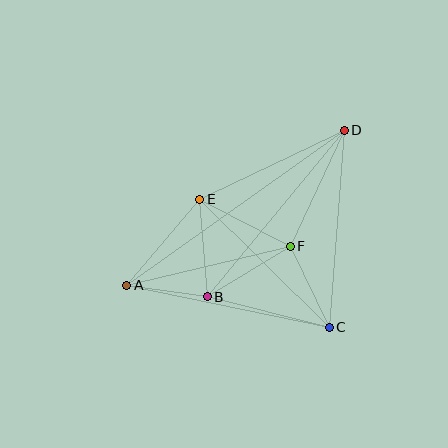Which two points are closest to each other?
Points A and B are closest to each other.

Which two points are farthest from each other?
Points A and D are farthest from each other.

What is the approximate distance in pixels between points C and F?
The distance between C and F is approximately 90 pixels.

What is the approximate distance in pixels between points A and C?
The distance between A and C is approximately 207 pixels.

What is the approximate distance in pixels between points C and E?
The distance between C and E is approximately 183 pixels.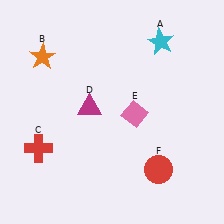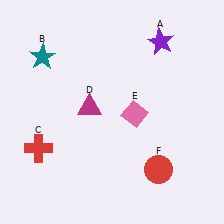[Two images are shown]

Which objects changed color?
A changed from cyan to purple. B changed from orange to teal.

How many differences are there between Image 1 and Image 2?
There are 2 differences between the two images.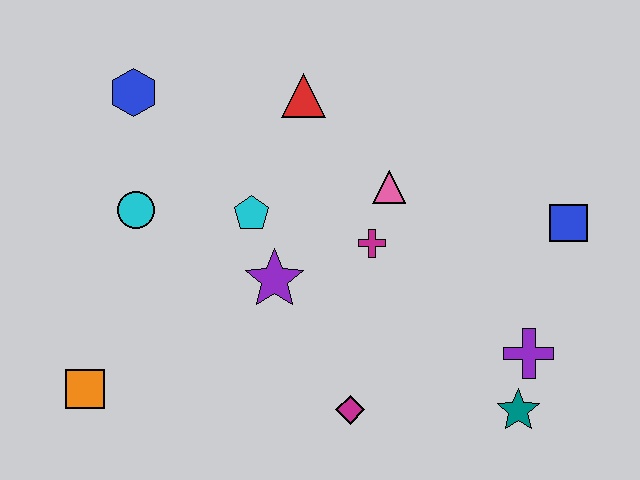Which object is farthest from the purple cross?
The blue hexagon is farthest from the purple cross.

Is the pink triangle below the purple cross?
No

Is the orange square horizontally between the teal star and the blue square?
No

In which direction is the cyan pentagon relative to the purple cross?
The cyan pentagon is to the left of the purple cross.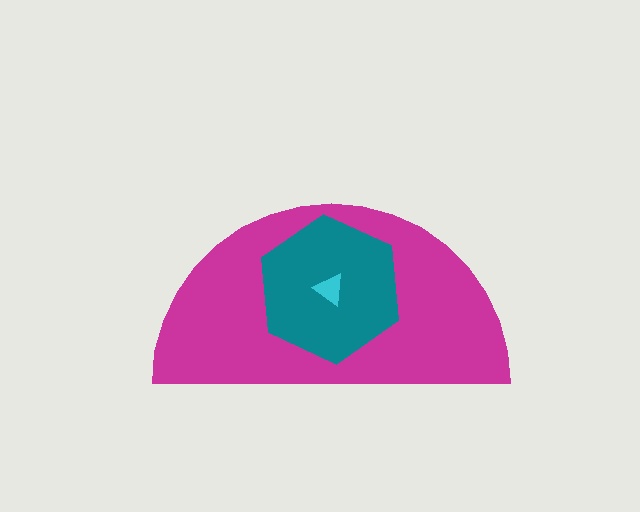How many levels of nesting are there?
3.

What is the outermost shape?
The magenta semicircle.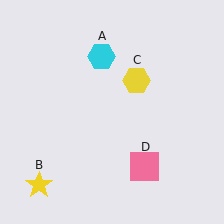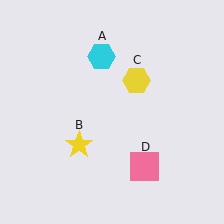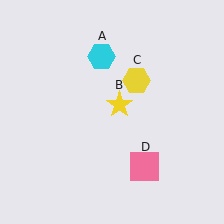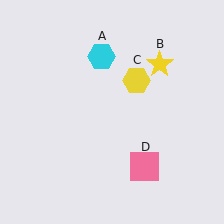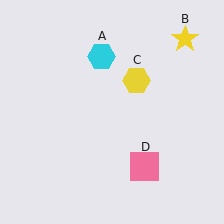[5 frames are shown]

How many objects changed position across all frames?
1 object changed position: yellow star (object B).